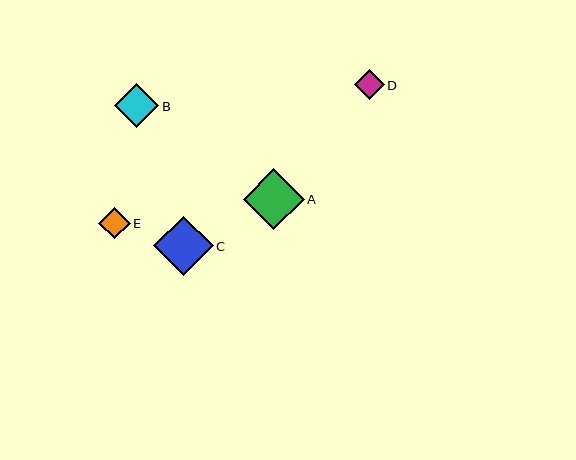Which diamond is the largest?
Diamond A is the largest with a size of approximately 61 pixels.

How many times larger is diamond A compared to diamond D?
Diamond A is approximately 2.0 times the size of diamond D.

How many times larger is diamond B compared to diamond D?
Diamond B is approximately 1.5 times the size of diamond D.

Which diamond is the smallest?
Diamond D is the smallest with a size of approximately 30 pixels.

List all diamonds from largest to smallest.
From largest to smallest: A, C, B, E, D.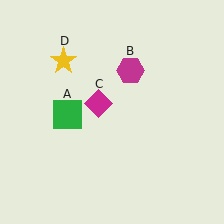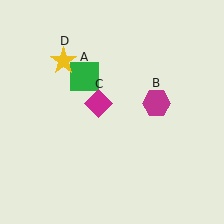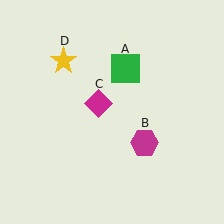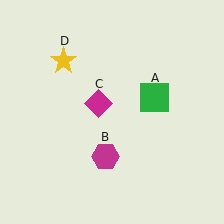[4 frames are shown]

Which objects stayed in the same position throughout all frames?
Magenta diamond (object C) and yellow star (object D) remained stationary.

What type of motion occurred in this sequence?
The green square (object A), magenta hexagon (object B) rotated clockwise around the center of the scene.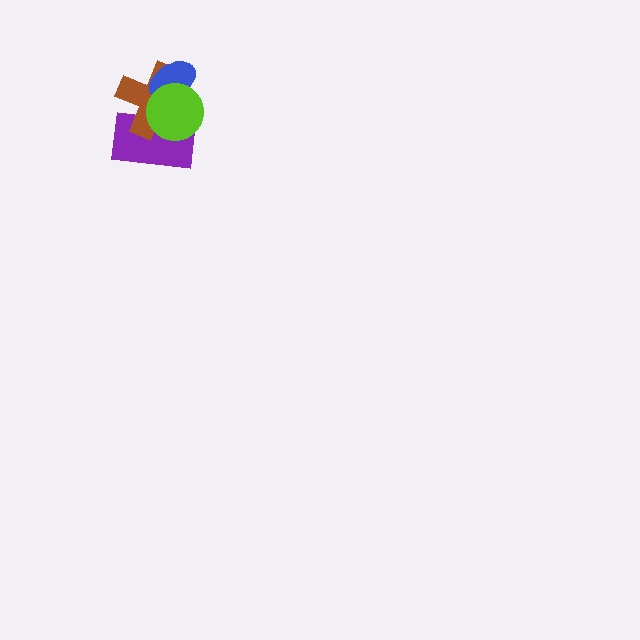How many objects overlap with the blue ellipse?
2 objects overlap with the blue ellipse.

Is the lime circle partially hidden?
No, no other shape covers it.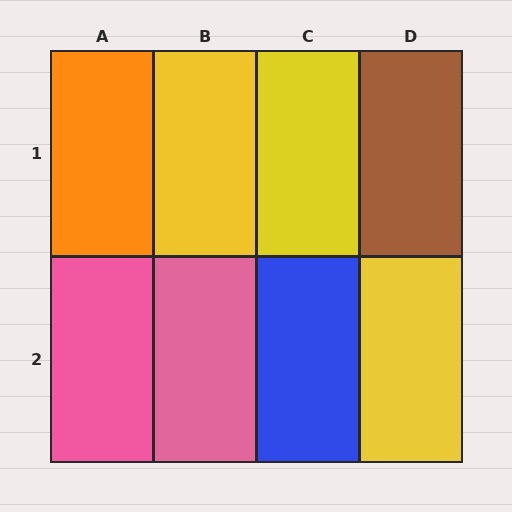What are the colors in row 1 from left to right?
Orange, yellow, yellow, brown.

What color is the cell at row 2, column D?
Yellow.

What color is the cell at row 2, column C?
Blue.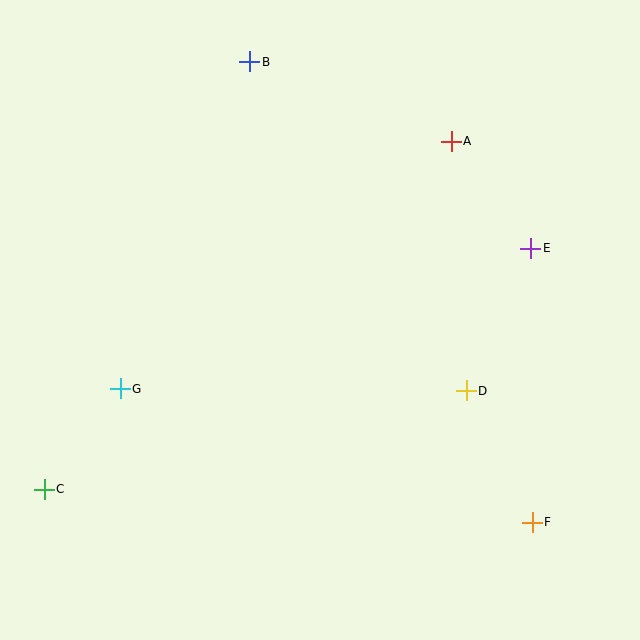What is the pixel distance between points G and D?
The distance between G and D is 346 pixels.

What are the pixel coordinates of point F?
Point F is at (532, 522).